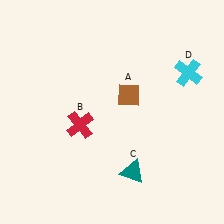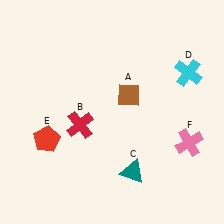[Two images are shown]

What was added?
A red pentagon (E), a pink cross (F) were added in Image 2.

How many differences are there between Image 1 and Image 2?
There are 2 differences between the two images.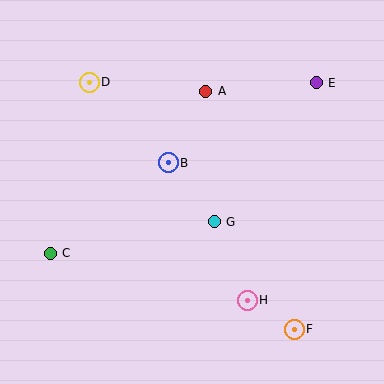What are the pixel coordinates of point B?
Point B is at (168, 163).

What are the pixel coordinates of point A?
Point A is at (206, 91).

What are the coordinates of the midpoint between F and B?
The midpoint between F and B is at (231, 246).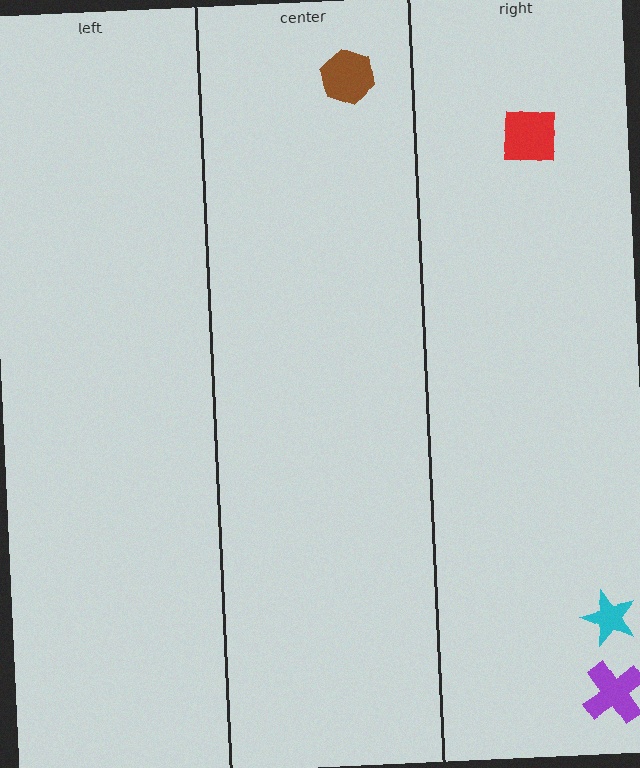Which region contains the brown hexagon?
The center region.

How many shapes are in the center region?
1.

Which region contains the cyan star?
The right region.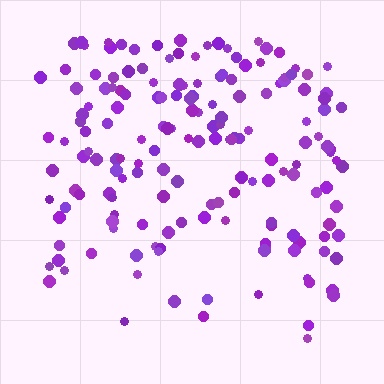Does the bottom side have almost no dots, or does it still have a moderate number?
Still a moderate number, just noticeably fewer than the top.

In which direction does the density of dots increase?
From bottom to top, with the top side densest.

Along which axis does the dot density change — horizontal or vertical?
Vertical.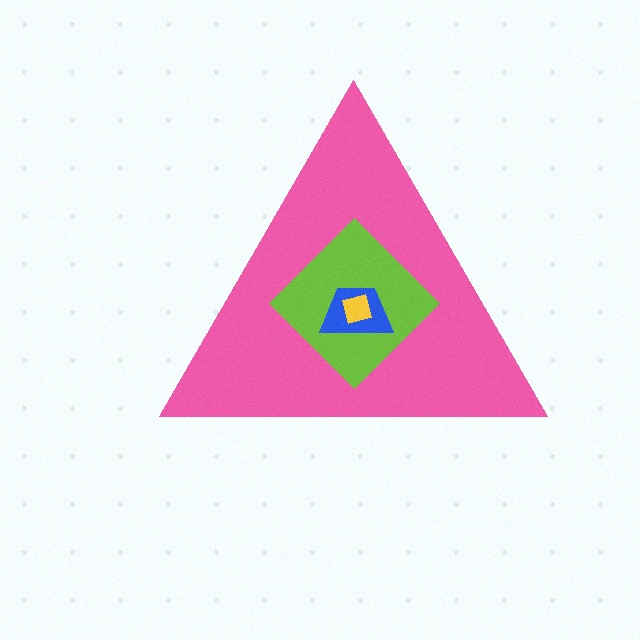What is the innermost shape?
The yellow square.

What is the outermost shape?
The pink triangle.